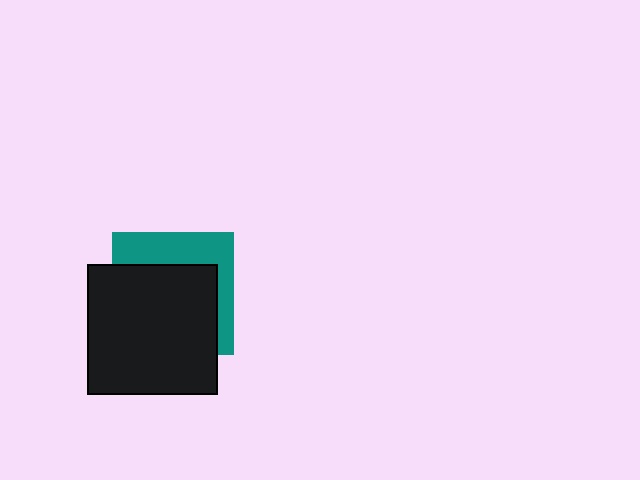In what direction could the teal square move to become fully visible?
The teal square could move toward the upper-right. That would shift it out from behind the black square entirely.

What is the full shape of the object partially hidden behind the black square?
The partially hidden object is a teal square.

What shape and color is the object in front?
The object in front is a black square.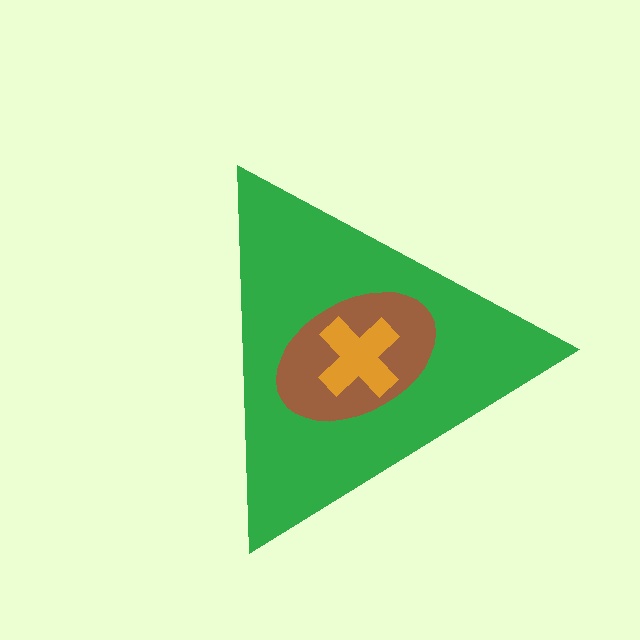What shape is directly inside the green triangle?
The brown ellipse.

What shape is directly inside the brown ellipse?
The orange cross.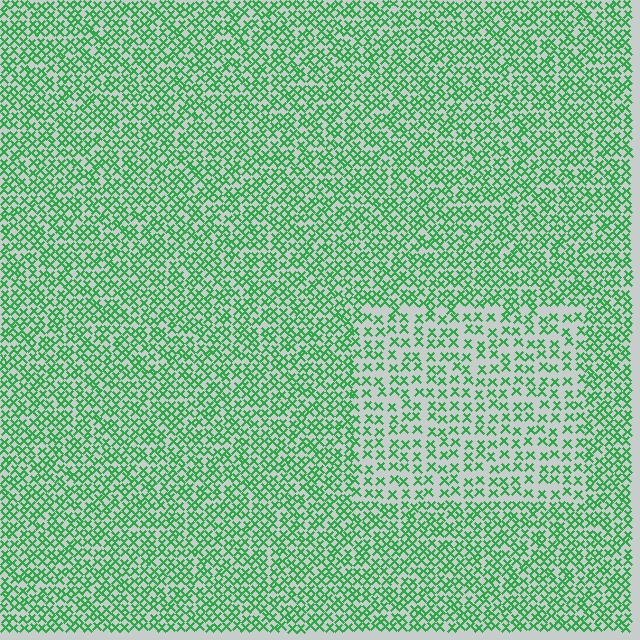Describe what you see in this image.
The image contains small green elements arranged at two different densities. A rectangle-shaped region is visible where the elements are less densely packed than the surrounding area.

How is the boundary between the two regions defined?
The boundary is defined by a change in element density (approximately 1.8x ratio). All elements are the same color, size, and shape.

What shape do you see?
I see a rectangle.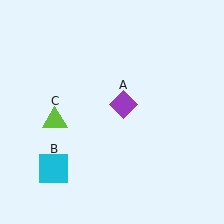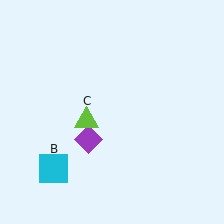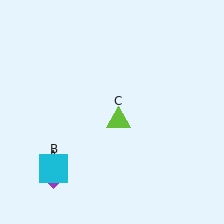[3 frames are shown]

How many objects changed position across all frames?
2 objects changed position: purple diamond (object A), lime triangle (object C).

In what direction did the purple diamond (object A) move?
The purple diamond (object A) moved down and to the left.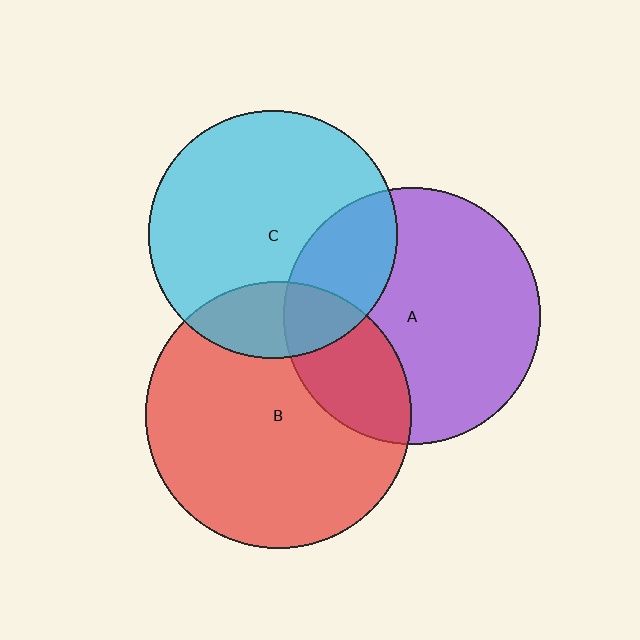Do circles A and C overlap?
Yes.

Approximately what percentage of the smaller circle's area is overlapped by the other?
Approximately 25%.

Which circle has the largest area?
Circle B (red).